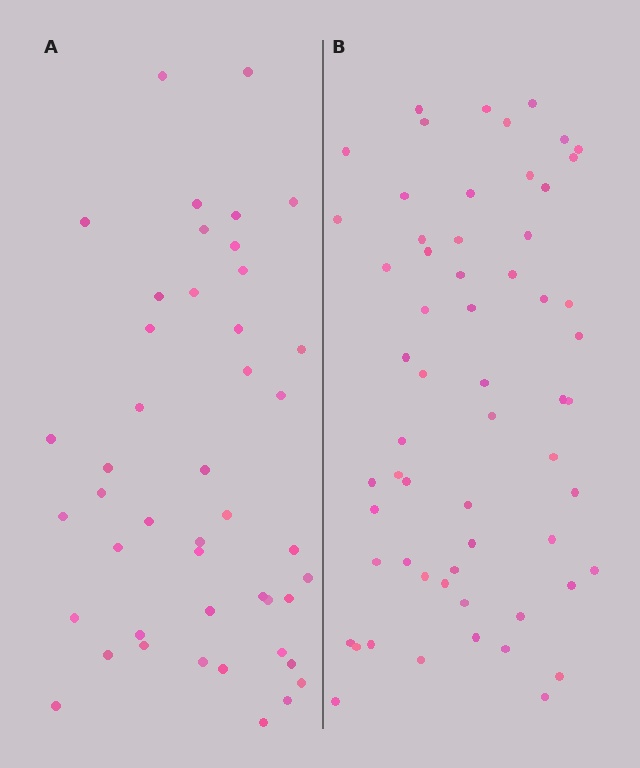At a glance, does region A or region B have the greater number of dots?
Region B (the right region) has more dots.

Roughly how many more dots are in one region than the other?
Region B has approximately 15 more dots than region A.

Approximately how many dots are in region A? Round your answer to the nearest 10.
About 40 dots. (The exact count is 45, which rounds to 40.)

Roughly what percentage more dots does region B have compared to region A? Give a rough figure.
About 35% more.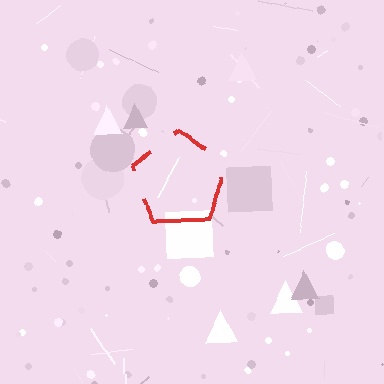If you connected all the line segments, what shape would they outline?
They would outline a pentagon.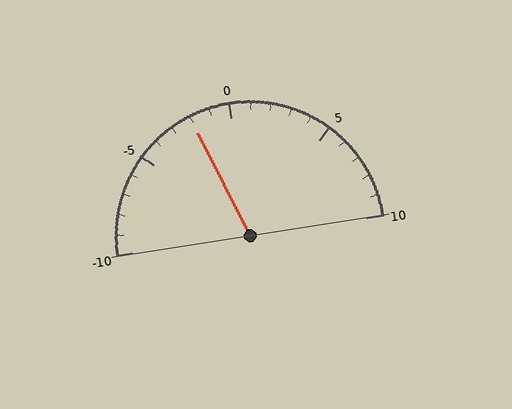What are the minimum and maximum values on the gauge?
The gauge ranges from -10 to 10.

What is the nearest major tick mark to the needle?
The nearest major tick mark is 0.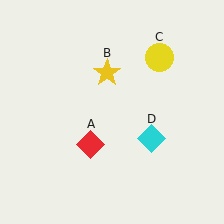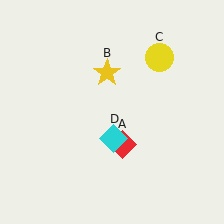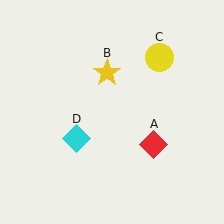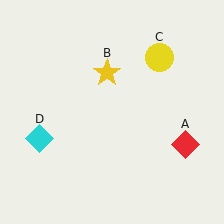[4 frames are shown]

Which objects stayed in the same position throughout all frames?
Yellow star (object B) and yellow circle (object C) remained stationary.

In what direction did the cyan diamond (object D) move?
The cyan diamond (object D) moved left.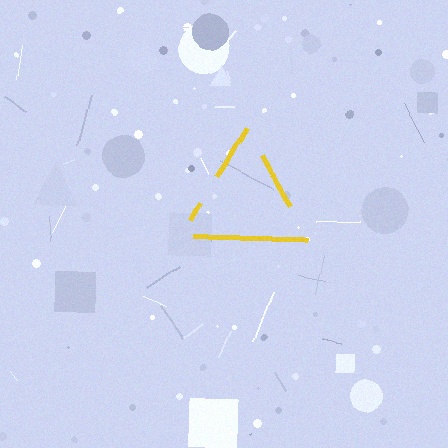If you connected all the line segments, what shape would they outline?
They would outline a triangle.